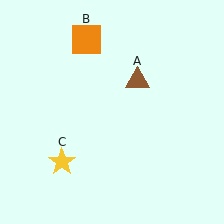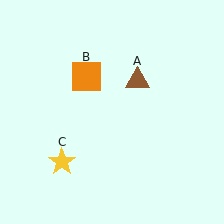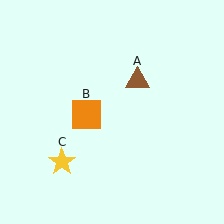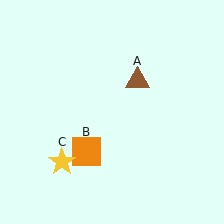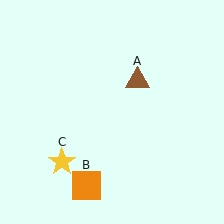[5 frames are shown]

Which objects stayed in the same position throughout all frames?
Brown triangle (object A) and yellow star (object C) remained stationary.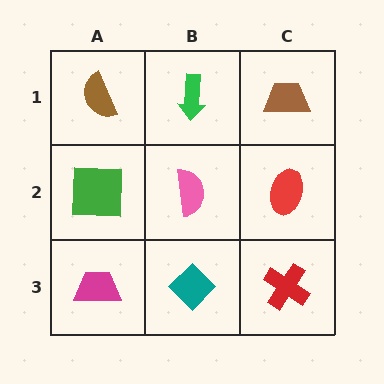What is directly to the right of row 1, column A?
A green arrow.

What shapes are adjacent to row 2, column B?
A green arrow (row 1, column B), a teal diamond (row 3, column B), a green square (row 2, column A), a red ellipse (row 2, column C).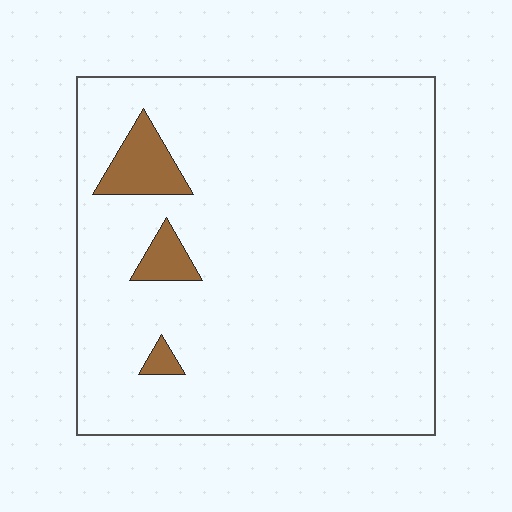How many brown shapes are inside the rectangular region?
3.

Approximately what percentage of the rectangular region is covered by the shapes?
Approximately 5%.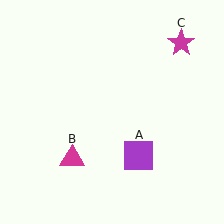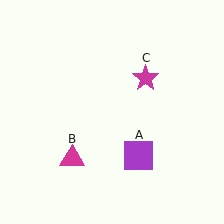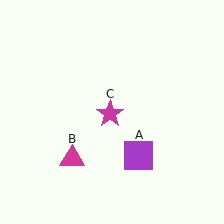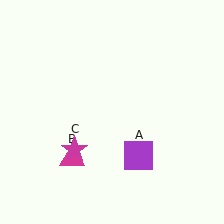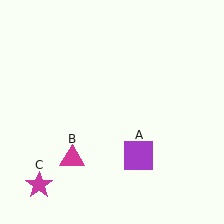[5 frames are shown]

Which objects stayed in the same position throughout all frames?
Purple square (object A) and magenta triangle (object B) remained stationary.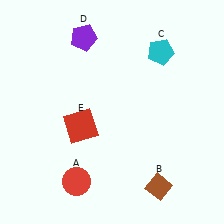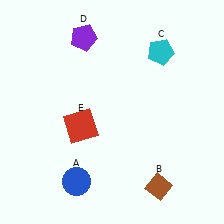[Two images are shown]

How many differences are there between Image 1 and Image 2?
There is 1 difference between the two images.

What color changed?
The circle (A) changed from red in Image 1 to blue in Image 2.